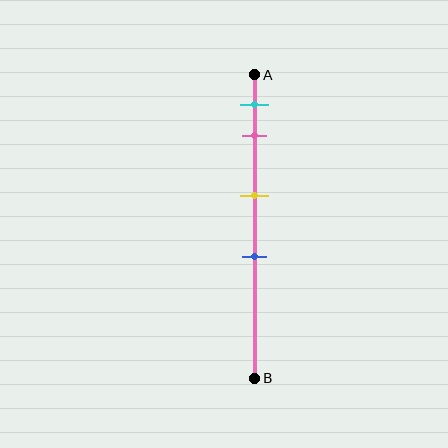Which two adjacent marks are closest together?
The cyan and pink marks are the closest adjacent pair.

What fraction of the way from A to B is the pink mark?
The pink mark is approximately 20% (0.2) of the way from A to B.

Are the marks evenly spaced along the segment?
No, the marks are not evenly spaced.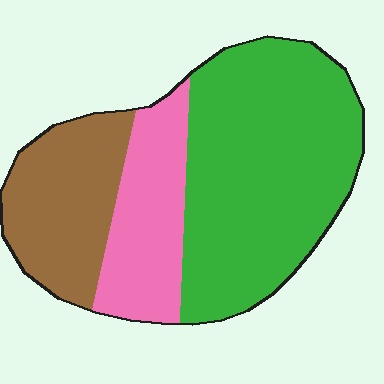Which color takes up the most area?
Green, at roughly 55%.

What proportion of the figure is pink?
Pink covers 21% of the figure.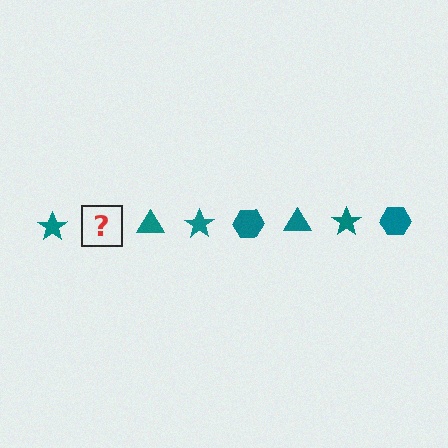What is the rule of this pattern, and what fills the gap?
The rule is that the pattern cycles through star, hexagon, triangle shapes in teal. The gap should be filled with a teal hexagon.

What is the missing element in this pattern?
The missing element is a teal hexagon.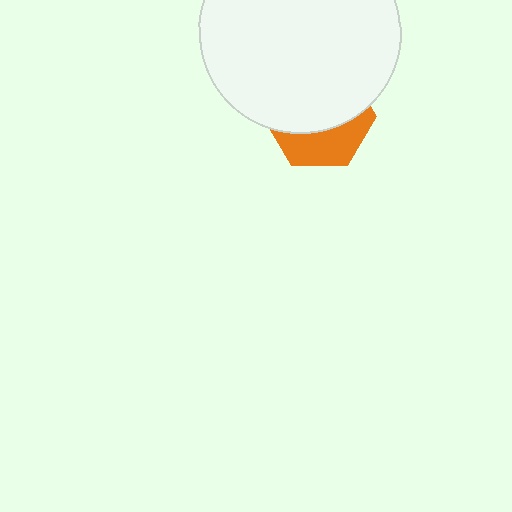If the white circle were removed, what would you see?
You would see the complete orange hexagon.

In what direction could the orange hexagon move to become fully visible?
The orange hexagon could move down. That would shift it out from behind the white circle entirely.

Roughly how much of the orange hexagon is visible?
A small part of it is visible (roughly 37%).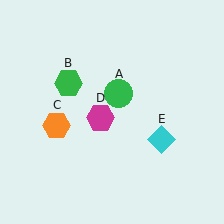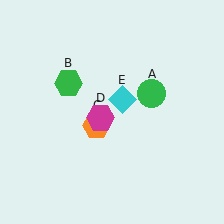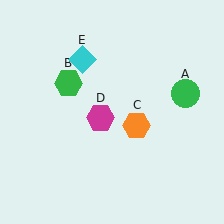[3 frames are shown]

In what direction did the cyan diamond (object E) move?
The cyan diamond (object E) moved up and to the left.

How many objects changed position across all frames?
3 objects changed position: green circle (object A), orange hexagon (object C), cyan diamond (object E).